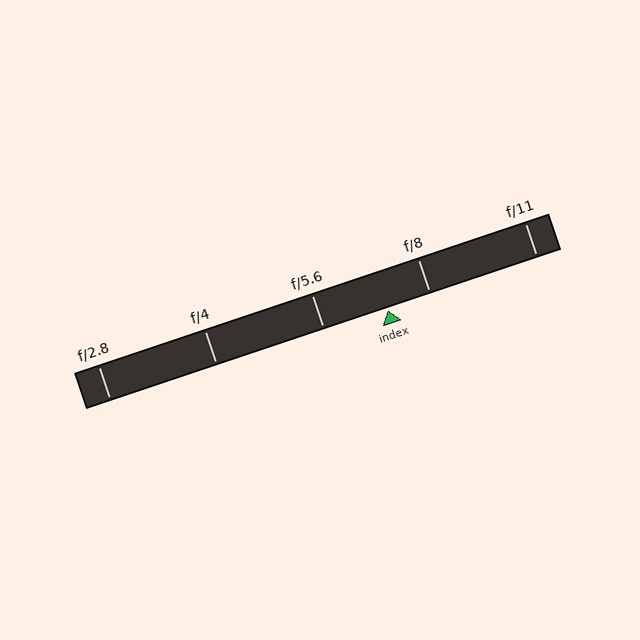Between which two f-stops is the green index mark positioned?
The index mark is between f/5.6 and f/8.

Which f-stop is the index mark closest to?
The index mark is closest to f/8.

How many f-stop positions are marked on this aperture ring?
There are 5 f-stop positions marked.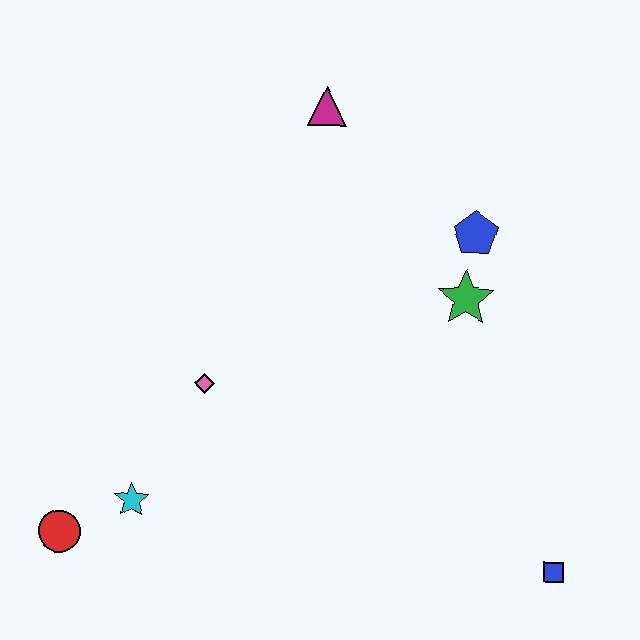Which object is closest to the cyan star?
The red circle is closest to the cyan star.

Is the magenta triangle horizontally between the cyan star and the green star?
Yes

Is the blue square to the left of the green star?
No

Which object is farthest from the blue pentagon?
The red circle is farthest from the blue pentagon.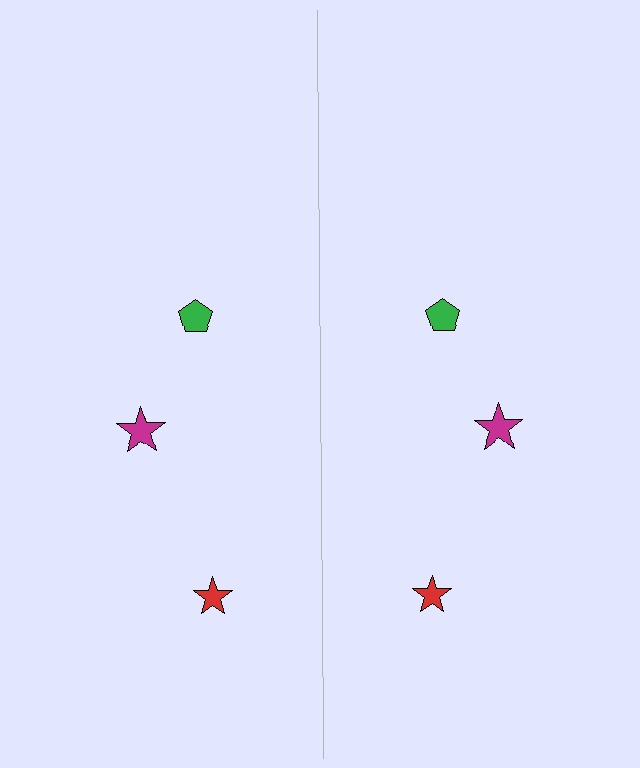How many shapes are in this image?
There are 6 shapes in this image.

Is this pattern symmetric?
Yes, this pattern has bilateral (reflection) symmetry.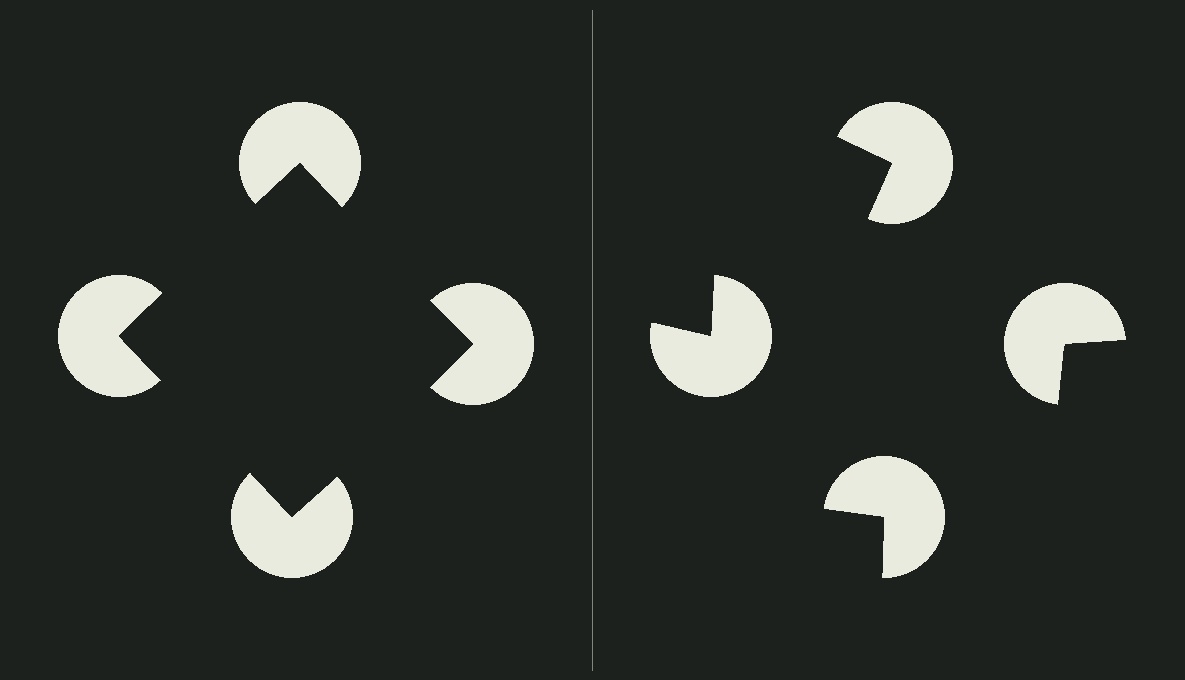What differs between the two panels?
The pac-man discs are positioned identically on both sides; only the wedge orientations differ. On the left they align to a square; on the right they are misaligned.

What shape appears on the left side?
An illusory square.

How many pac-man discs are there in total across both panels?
8 — 4 on each side.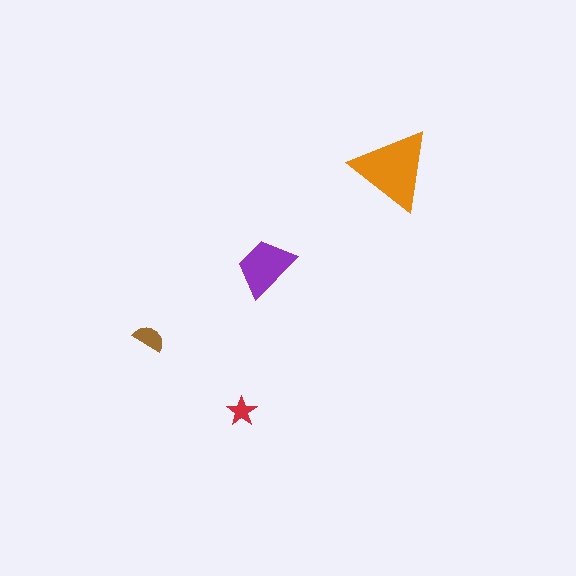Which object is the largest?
The orange triangle.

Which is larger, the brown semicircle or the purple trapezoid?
The purple trapezoid.